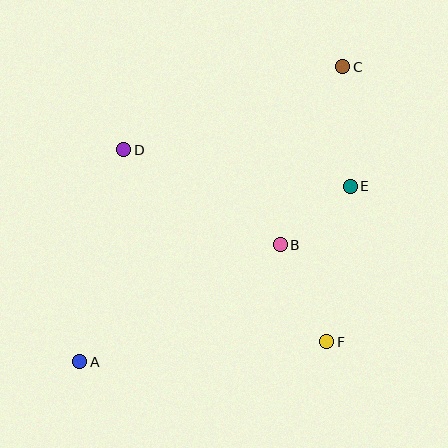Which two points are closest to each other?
Points B and E are closest to each other.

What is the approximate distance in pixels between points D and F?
The distance between D and F is approximately 279 pixels.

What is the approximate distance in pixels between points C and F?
The distance between C and F is approximately 276 pixels.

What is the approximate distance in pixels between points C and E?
The distance between C and E is approximately 120 pixels.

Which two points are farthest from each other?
Points A and C are farthest from each other.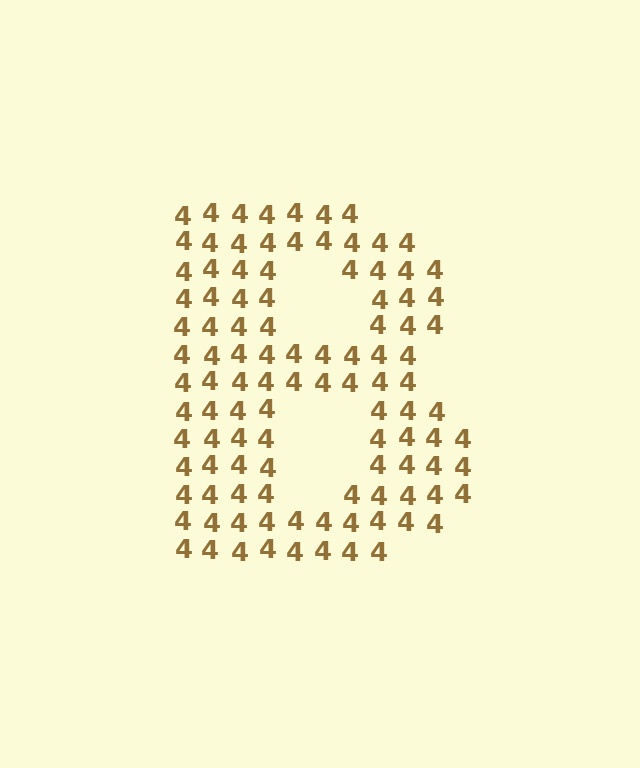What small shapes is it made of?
It is made of small digit 4's.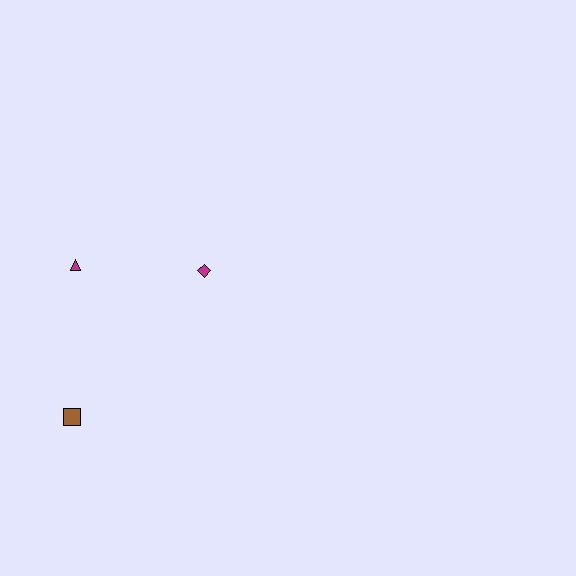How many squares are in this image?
There is 1 square.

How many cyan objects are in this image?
There are no cyan objects.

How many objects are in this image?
There are 3 objects.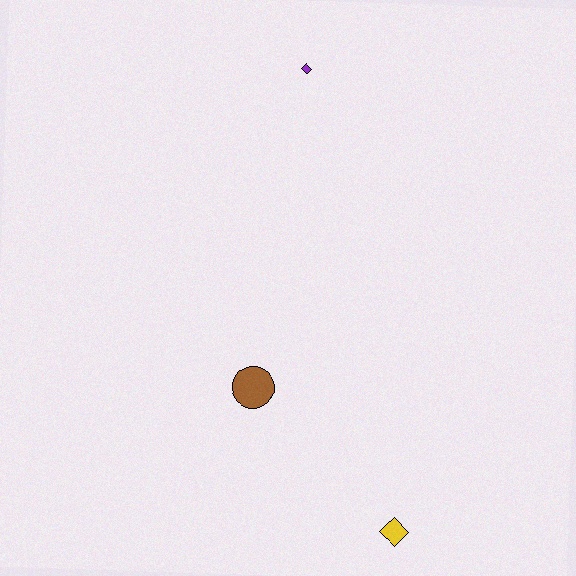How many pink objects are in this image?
There are no pink objects.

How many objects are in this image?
There are 3 objects.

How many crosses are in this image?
There are no crosses.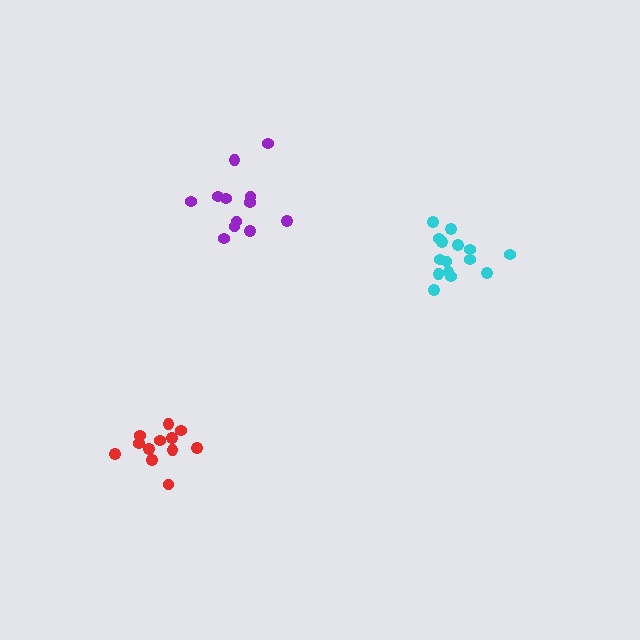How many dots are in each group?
Group 1: 15 dots, Group 2: 12 dots, Group 3: 12 dots (39 total).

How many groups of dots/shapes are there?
There are 3 groups.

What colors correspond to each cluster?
The clusters are colored: cyan, red, purple.